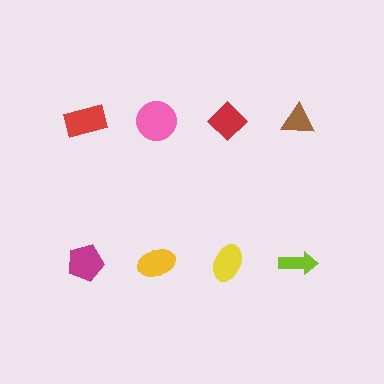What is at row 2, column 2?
A yellow ellipse.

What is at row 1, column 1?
A red rectangle.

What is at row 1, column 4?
A brown triangle.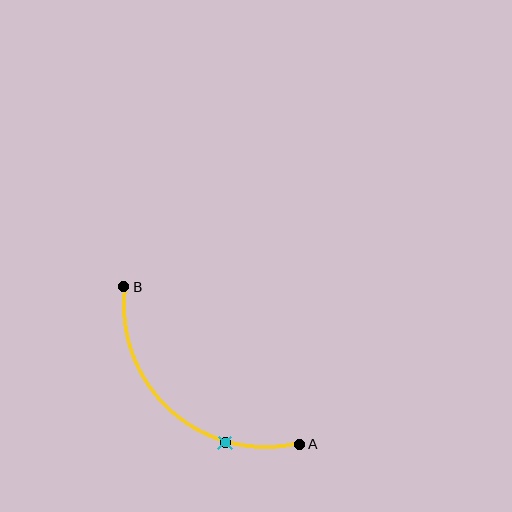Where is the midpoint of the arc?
The arc midpoint is the point on the curve farthest from the straight line joining A and B. It sits below and to the left of that line.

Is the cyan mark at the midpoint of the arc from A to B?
No. The cyan mark lies on the arc but is closer to endpoint A. The arc midpoint would be at the point on the curve equidistant along the arc from both A and B.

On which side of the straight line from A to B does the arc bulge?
The arc bulges below and to the left of the straight line connecting A and B.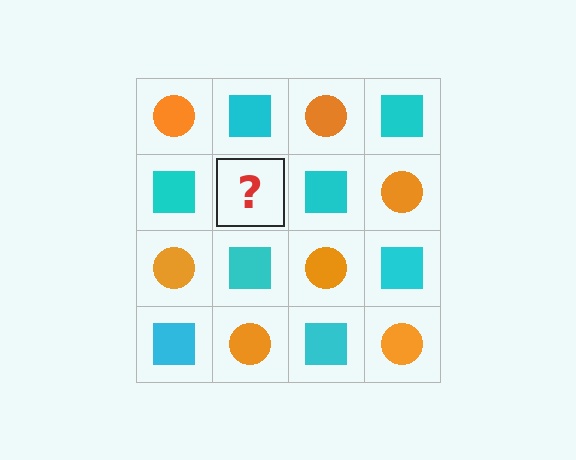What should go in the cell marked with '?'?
The missing cell should contain an orange circle.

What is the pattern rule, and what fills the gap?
The rule is that it alternates orange circle and cyan square in a checkerboard pattern. The gap should be filled with an orange circle.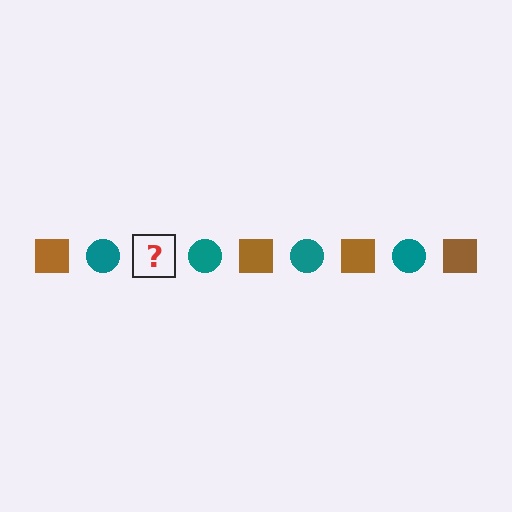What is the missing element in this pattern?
The missing element is a brown square.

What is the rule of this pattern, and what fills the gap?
The rule is that the pattern alternates between brown square and teal circle. The gap should be filled with a brown square.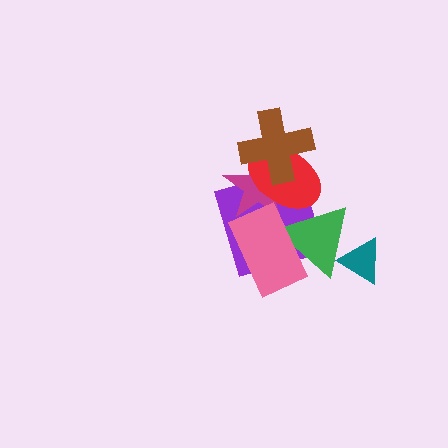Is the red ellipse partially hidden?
Yes, it is partially covered by another shape.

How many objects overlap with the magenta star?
4 objects overlap with the magenta star.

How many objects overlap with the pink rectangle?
3 objects overlap with the pink rectangle.